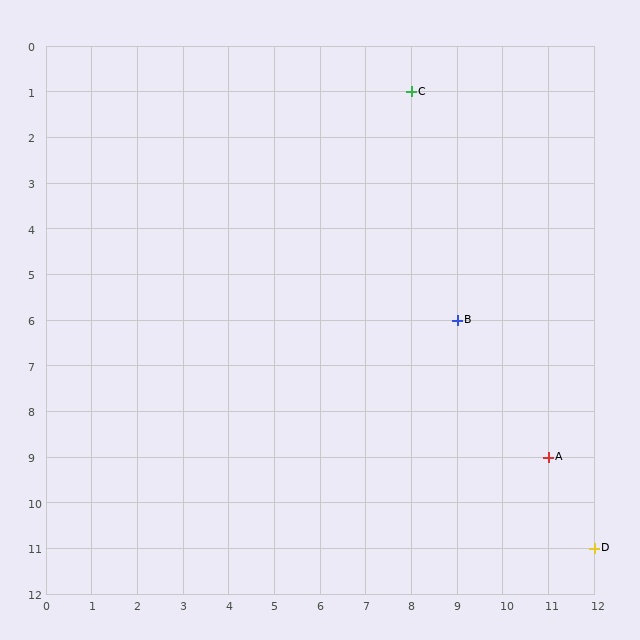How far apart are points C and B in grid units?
Points C and B are 1 column and 5 rows apart (about 5.1 grid units diagonally).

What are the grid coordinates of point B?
Point B is at grid coordinates (9, 6).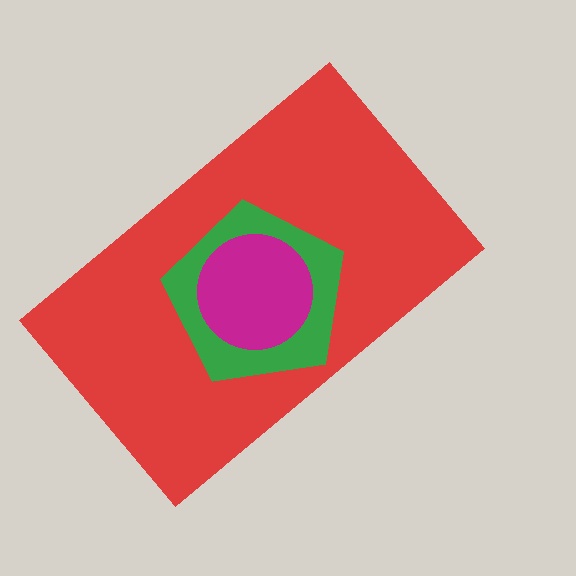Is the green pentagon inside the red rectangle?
Yes.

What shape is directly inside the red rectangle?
The green pentagon.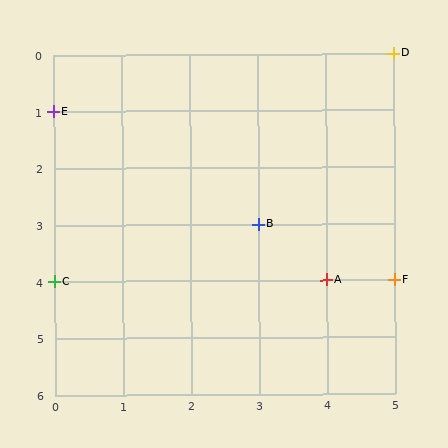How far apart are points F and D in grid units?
Points F and D are 4 rows apart.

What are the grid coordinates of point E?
Point E is at grid coordinates (0, 1).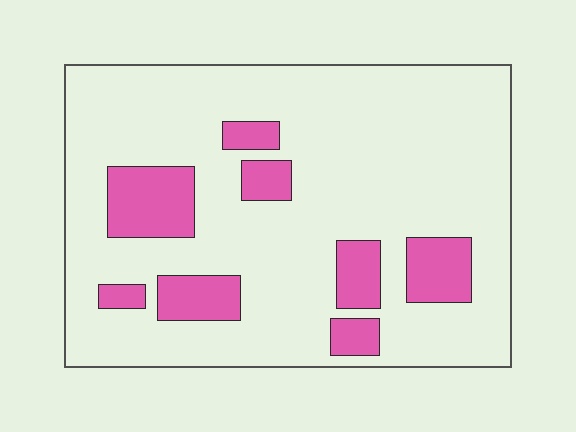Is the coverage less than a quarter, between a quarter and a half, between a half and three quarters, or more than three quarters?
Less than a quarter.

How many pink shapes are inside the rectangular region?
8.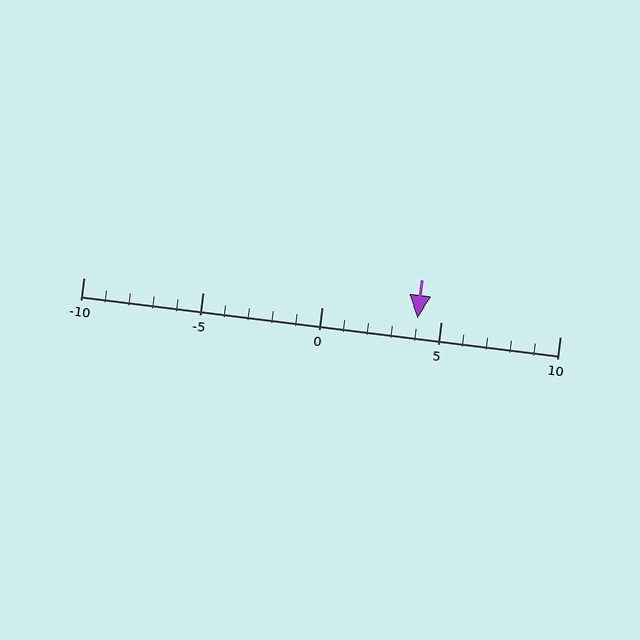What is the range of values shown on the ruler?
The ruler shows values from -10 to 10.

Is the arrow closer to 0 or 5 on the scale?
The arrow is closer to 5.